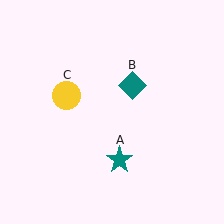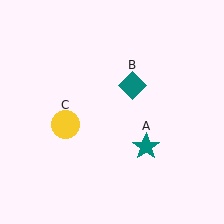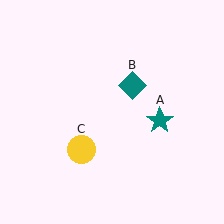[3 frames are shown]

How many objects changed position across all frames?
2 objects changed position: teal star (object A), yellow circle (object C).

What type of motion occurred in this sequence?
The teal star (object A), yellow circle (object C) rotated counterclockwise around the center of the scene.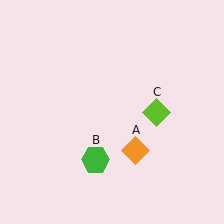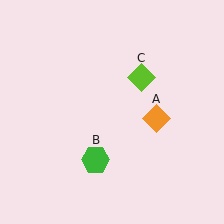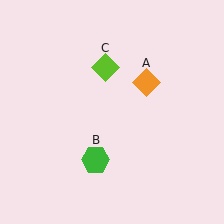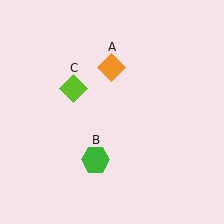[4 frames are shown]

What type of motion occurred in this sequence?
The orange diamond (object A), lime diamond (object C) rotated counterclockwise around the center of the scene.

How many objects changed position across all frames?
2 objects changed position: orange diamond (object A), lime diamond (object C).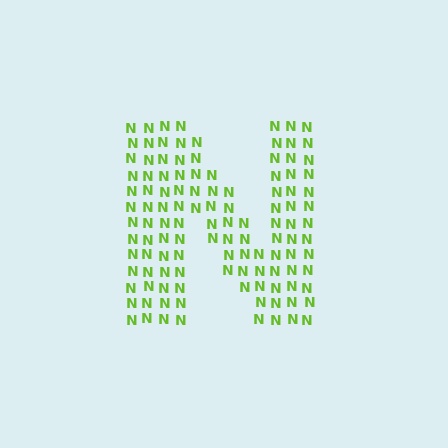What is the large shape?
The large shape is the letter N.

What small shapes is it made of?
It is made of small letter N's.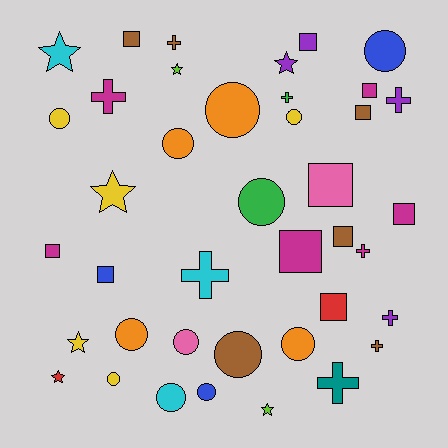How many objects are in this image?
There are 40 objects.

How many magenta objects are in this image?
There are 6 magenta objects.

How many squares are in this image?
There are 11 squares.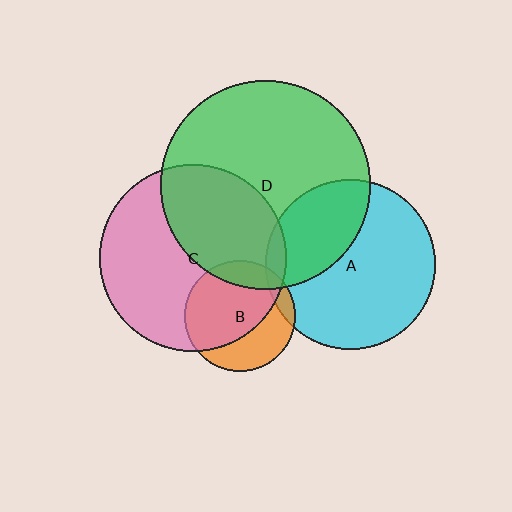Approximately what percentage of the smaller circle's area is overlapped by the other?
Approximately 10%.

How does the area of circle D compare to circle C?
Approximately 1.2 times.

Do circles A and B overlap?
Yes.